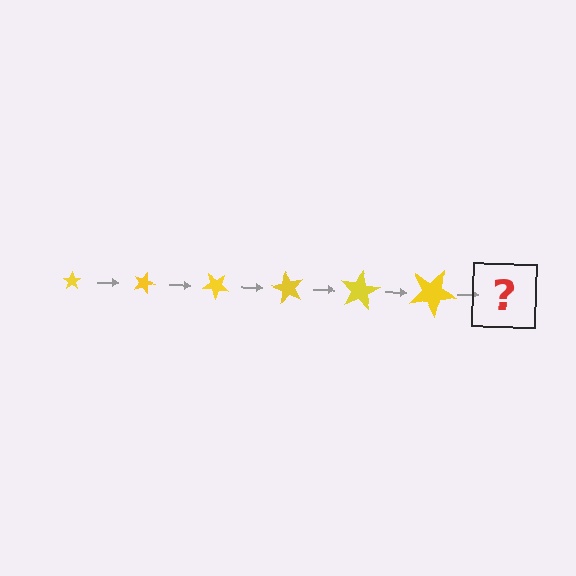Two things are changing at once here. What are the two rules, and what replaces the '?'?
The two rules are that the star grows larger each step and it rotates 20 degrees each step. The '?' should be a star, larger than the previous one and rotated 120 degrees from the start.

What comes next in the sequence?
The next element should be a star, larger than the previous one and rotated 120 degrees from the start.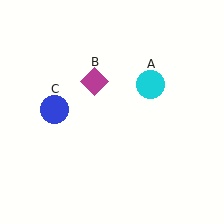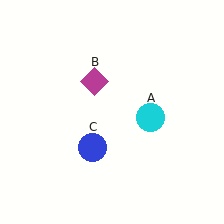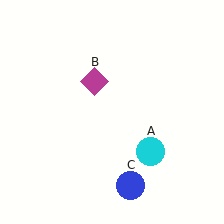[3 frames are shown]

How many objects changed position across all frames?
2 objects changed position: cyan circle (object A), blue circle (object C).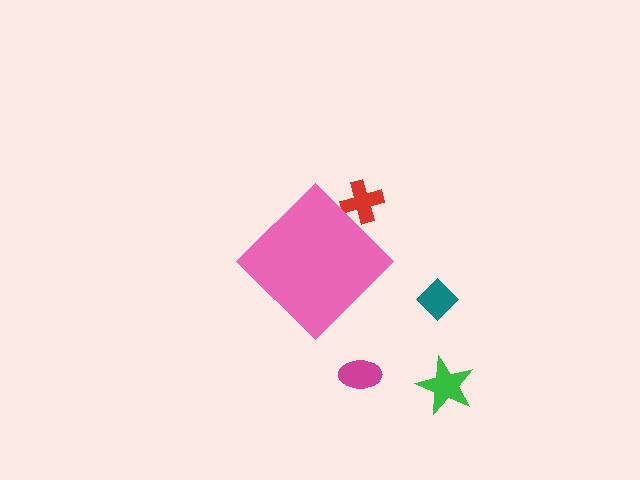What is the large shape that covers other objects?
A pink diamond.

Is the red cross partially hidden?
Yes, the red cross is partially hidden behind the pink diamond.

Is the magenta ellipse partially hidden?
No, the magenta ellipse is fully visible.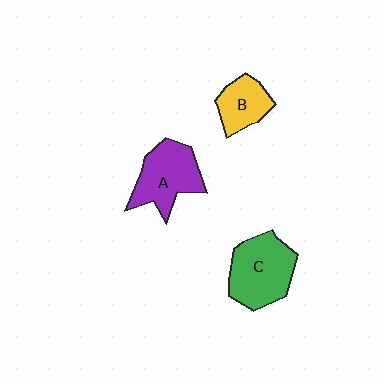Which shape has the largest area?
Shape C (green).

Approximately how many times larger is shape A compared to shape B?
Approximately 1.5 times.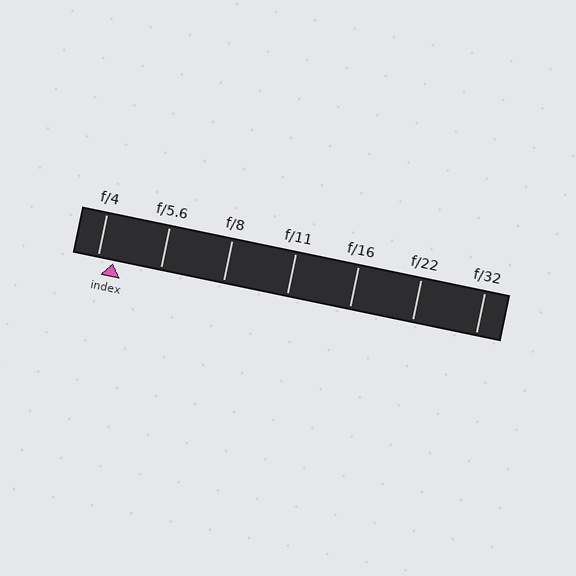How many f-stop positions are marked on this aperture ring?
There are 7 f-stop positions marked.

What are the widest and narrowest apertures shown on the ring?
The widest aperture shown is f/4 and the narrowest is f/32.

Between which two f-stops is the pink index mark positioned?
The index mark is between f/4 and f/5.6.